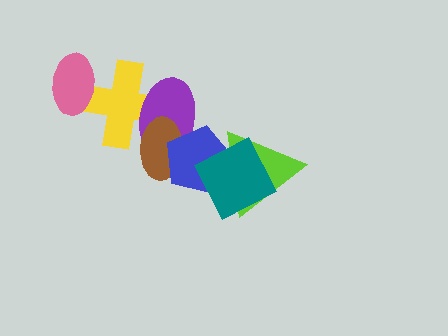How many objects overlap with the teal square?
2 objects overlap with the teal square.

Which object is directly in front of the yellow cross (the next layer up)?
The purple ellipse is directly in front of the yellow cross.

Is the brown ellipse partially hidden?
Yes, it is partially covered by another shape.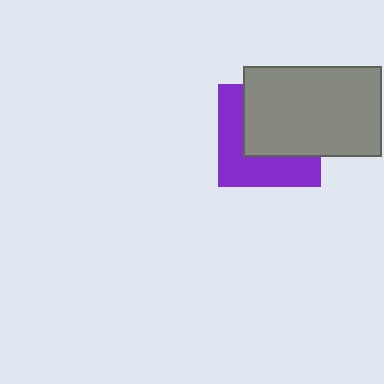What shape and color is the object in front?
The object in front is a gray rectangle.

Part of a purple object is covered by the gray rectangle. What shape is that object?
It is a square.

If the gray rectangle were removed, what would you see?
You would see the complete purple square.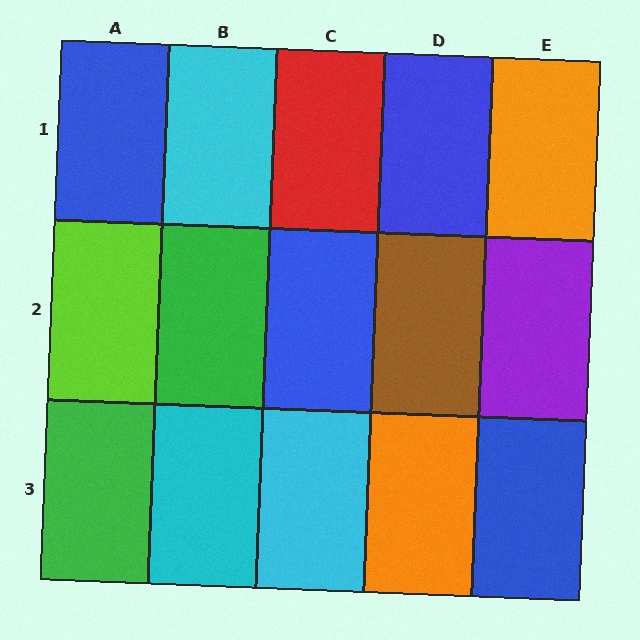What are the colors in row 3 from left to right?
Green, cyan, cyan, orange, blue.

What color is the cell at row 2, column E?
Purple.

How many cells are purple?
1 cell is purple.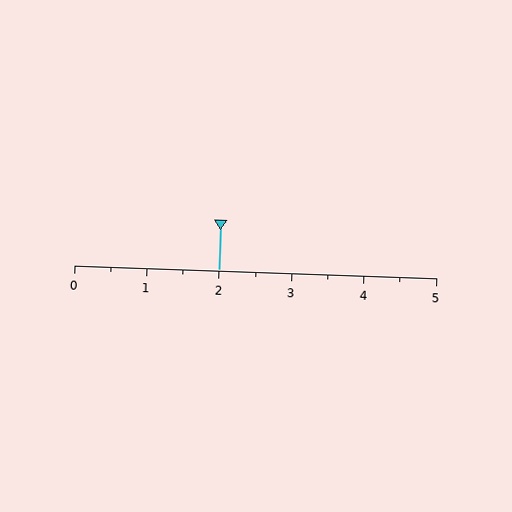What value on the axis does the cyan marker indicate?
The marker indicates approximately 2.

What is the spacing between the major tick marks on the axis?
The major ticks are spaced 1 apart.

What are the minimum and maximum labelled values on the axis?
The axis runs from 0 to 5.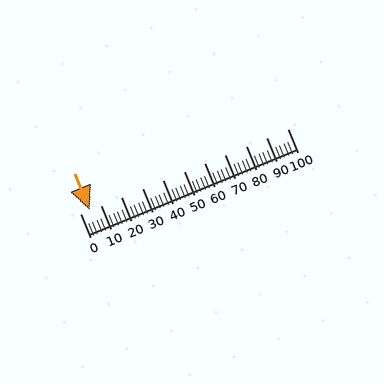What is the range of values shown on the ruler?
The ruler shows values from 0 to 100.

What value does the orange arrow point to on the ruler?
The orange arrow points to approximately 5.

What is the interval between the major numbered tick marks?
The major tick marks are spaced 10 units apart.